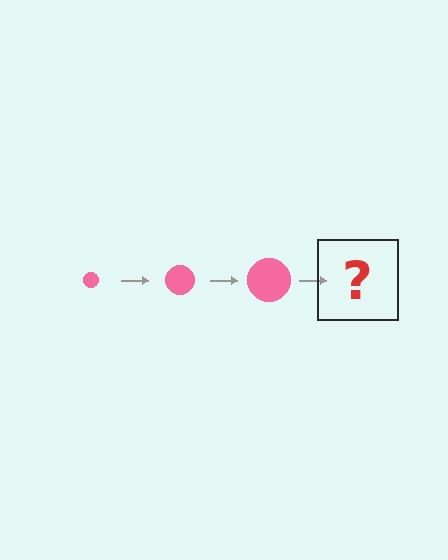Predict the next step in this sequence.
The next step is a pink circle, larger than the previous one.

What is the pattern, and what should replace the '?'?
The pattern is that the circle gets progressively larger each step. The '?' should be a pink circle, larger than the previous one.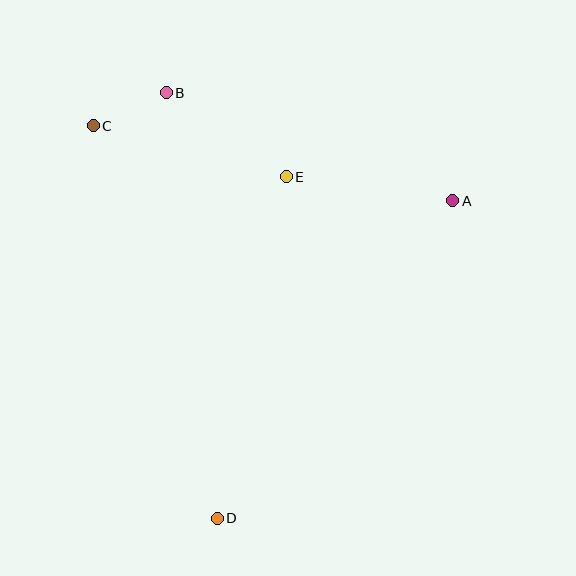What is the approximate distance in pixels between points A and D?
The distance between A and D is approximately 395 pixels.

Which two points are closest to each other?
Points B and C are closest to each other.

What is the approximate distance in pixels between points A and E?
The distance between A and E is approximately 168 pixels.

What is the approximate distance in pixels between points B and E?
The distance between B and E is approximately 147 pixels.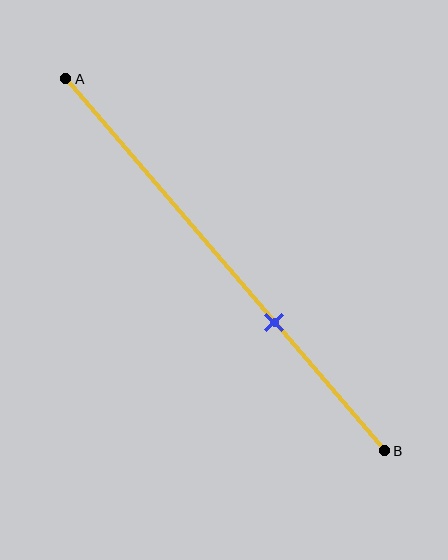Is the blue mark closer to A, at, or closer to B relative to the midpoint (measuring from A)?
The blue mark is closer to point B than the midpoint of segment AB.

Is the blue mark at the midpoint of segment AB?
No, the mark is at about 65% from A, not at the 50% midpoint.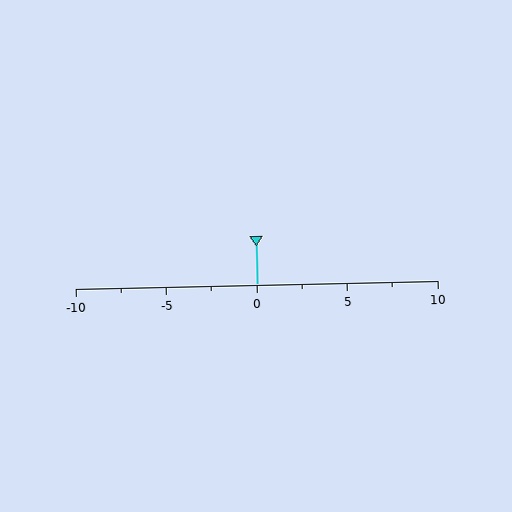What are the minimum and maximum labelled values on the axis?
The axis runs from -10 to 10.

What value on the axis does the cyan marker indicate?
The marker indicates approximately 0.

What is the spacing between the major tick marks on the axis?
The major ticks are spaced 5 apart.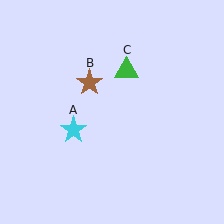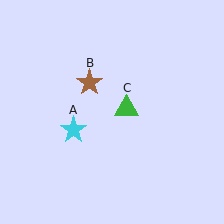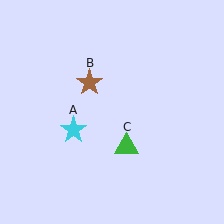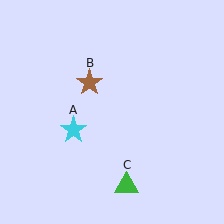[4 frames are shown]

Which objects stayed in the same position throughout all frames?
Cyan star (object A) and brown star (object B) remained stationary.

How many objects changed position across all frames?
1 object changed position: green triangle (object C).